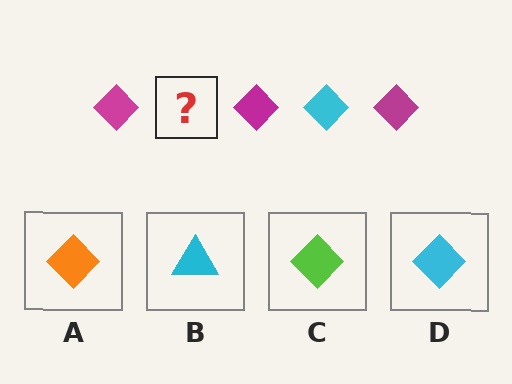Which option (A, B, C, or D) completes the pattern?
D.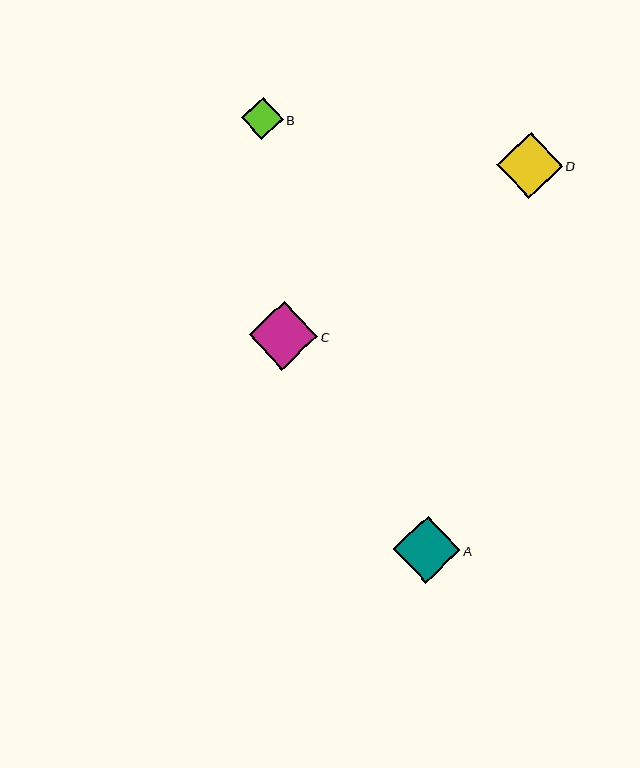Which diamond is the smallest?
Diamond B is the smallest with a size of approximately 42 pixels.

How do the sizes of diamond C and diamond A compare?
Diamond C and diamond A are approximately the same size.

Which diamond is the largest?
Diamond C is the largest with a size of approximately 68 pixels.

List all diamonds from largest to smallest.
From largest to smallest: C, A, D, B.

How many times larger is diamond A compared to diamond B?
Diamond A is approximately 1.6 times the size of diamond B.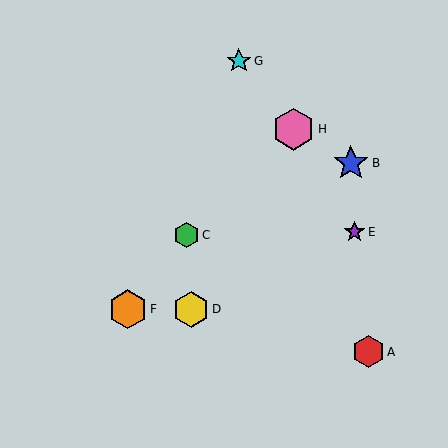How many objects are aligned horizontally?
2 objects (D, F) are aligned horizontally.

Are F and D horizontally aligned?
Yes, both are at y≈309.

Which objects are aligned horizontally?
Objects D, F are aligned horizontally.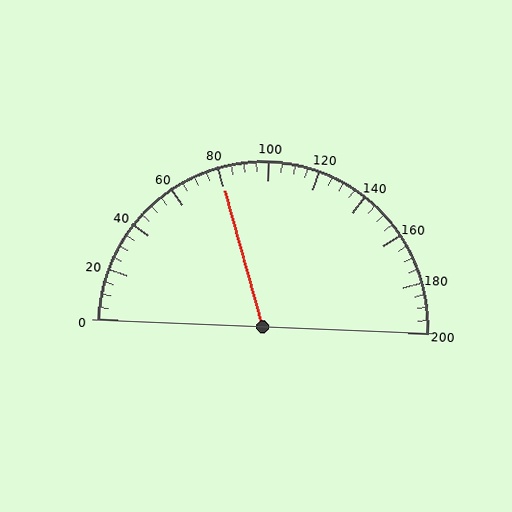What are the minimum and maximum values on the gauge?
The gauge ranges from 0 to 200.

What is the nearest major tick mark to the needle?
The nearest major tick mark is 80.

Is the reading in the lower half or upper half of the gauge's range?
The reading is in the lower half of the range (0 to 200).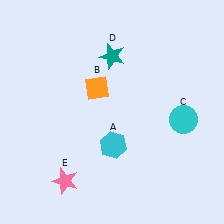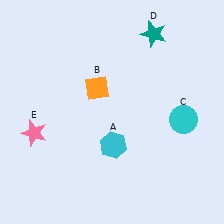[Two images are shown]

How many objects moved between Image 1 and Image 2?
2 objects moved between the two images.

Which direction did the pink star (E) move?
The pink star (E) moved up.